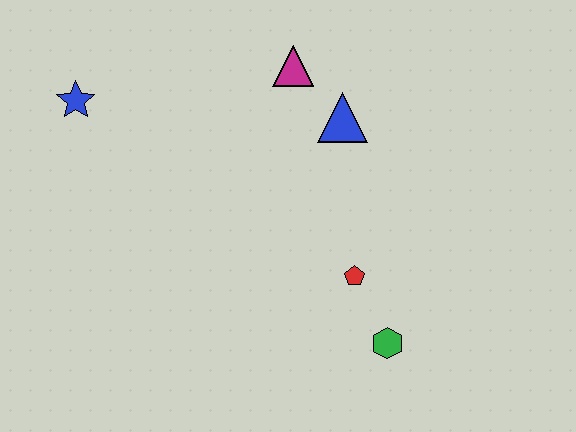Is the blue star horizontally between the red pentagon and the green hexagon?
No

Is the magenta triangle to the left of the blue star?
No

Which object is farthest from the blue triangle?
The blue star is farthest from the blue triangle.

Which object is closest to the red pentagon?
The green hexagon is closest to the red pentagon.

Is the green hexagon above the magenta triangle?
No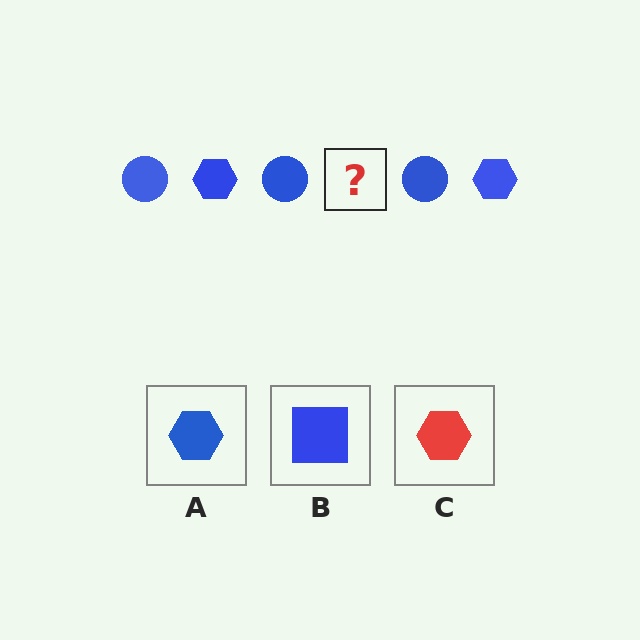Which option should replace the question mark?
Option A.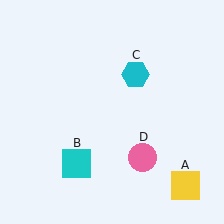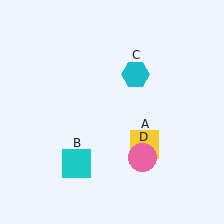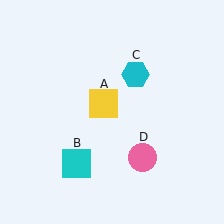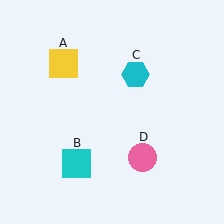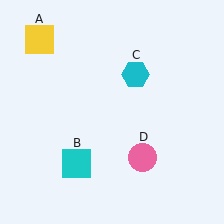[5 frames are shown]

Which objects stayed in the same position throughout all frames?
Cyan square (object B) and cyan hexagon (object C) and pink circle (object D) remained stationary.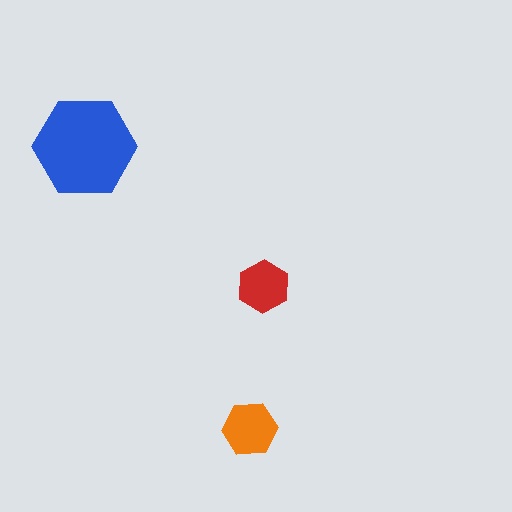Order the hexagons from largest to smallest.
the blue one, the orange one, the red one.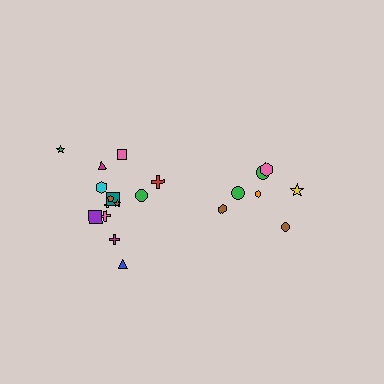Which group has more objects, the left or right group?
The left group.